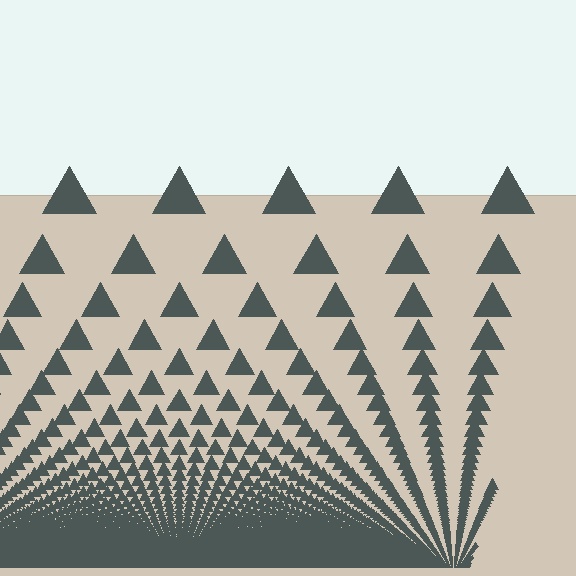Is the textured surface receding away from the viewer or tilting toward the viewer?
The surface appears to tilt toward the viewer. Texture elements get larger and sparser toward the top.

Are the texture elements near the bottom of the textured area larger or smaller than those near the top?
Smaller. The gradient is inverted — elements near the bottom are smaller and denser.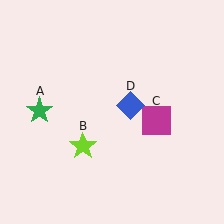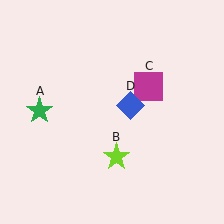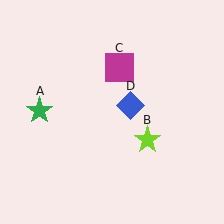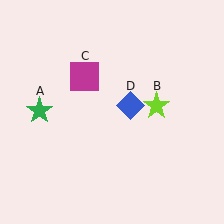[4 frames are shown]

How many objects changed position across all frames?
2 objects changed position: lime star (object B), magenta square (object C).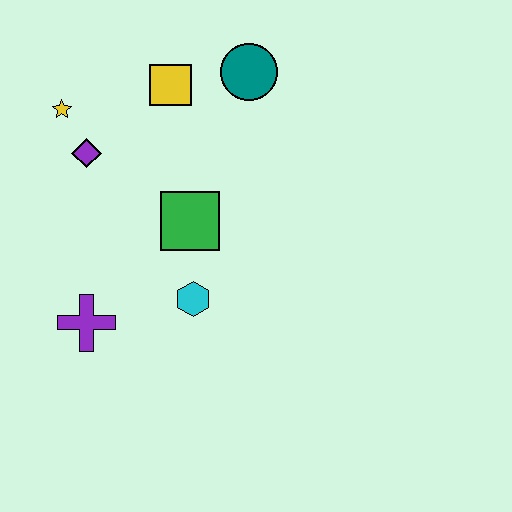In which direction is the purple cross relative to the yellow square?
The purple cross is below the yellow square.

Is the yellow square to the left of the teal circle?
Yes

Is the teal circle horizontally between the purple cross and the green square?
No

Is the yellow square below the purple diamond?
No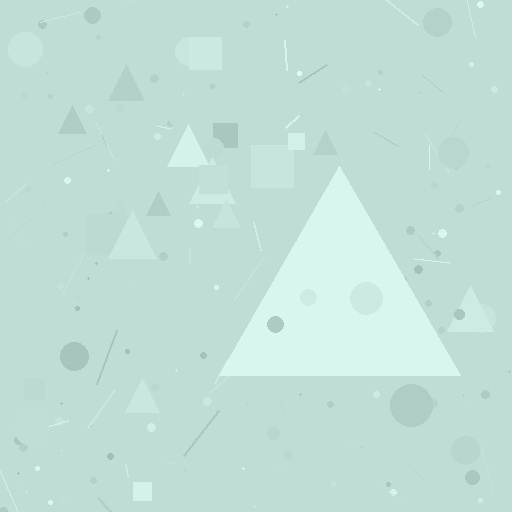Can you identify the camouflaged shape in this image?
The camouflaged shape is a triangle.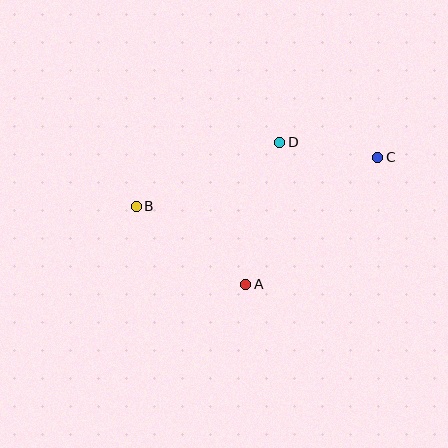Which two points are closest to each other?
Points C and D are closest to each other.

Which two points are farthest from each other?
Points B and C are farthest from each other.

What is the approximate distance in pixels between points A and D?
The distance between A and D is approximately 146 pixels.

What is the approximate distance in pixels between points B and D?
The distance between B and D is approximately 157 pixels.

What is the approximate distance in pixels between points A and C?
The distance between A and C is approximately 183 pixels.